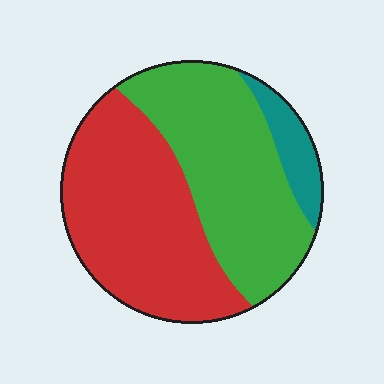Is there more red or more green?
Red.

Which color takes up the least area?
Teal, at roughly 10%.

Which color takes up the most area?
Red, at roughly 50%.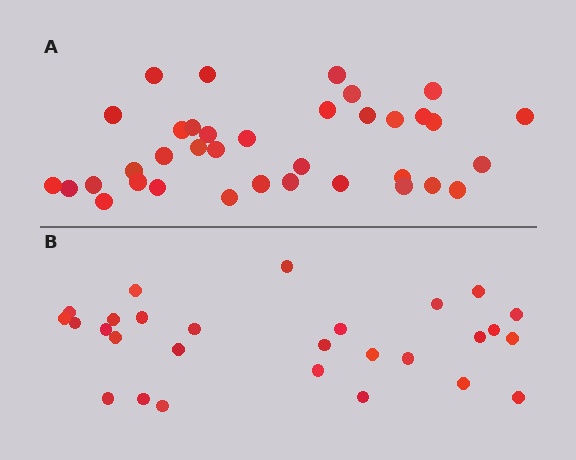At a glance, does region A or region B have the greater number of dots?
Region A (the top region) has more dots.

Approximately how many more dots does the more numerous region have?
Region A has roughly 8 or so more dots than region B.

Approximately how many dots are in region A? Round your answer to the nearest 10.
About 40 dots. (The exact count is 36, which rounds to 40.)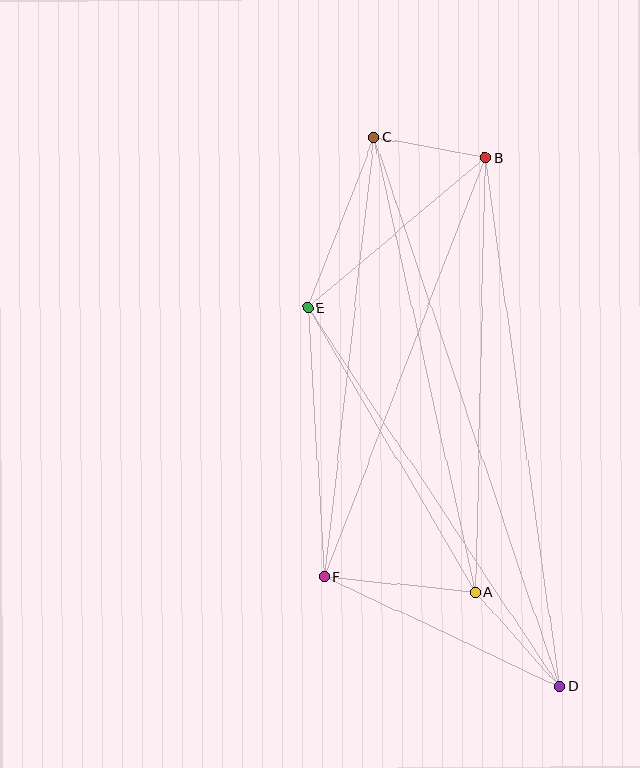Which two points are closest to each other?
Points B and C are closest to each other.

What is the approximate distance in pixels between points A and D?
The distance between A and D is approximately 127 pixels.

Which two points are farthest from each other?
Points C and D are farthest from each other.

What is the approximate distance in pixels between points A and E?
The distance between A and E is approximately 331 pixels.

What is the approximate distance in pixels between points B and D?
The distance between B and D is approximately 535 pixels.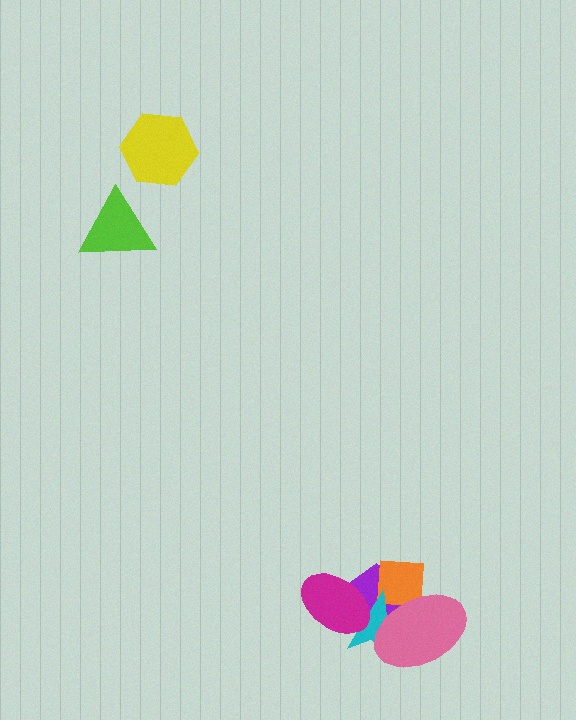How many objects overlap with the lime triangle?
0 objects overlap with the lime triangle.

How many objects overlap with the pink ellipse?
3 objects overlap with the pink ellipse.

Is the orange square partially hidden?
Yes, it is partially covered by another shape.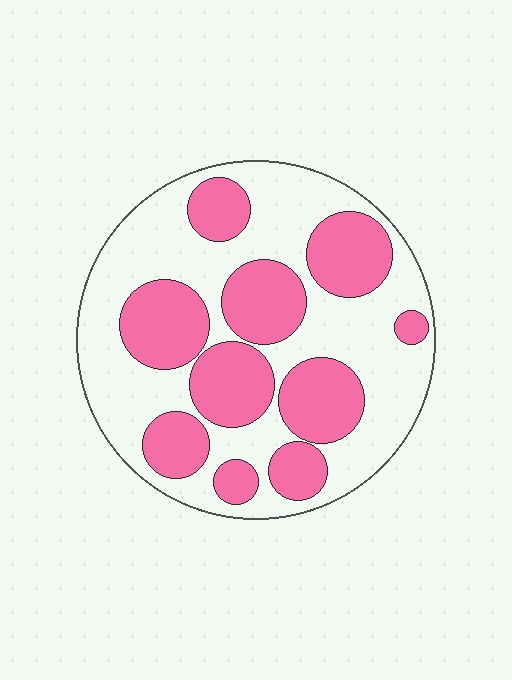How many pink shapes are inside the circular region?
10.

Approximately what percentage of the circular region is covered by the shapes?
Approximately 40%.